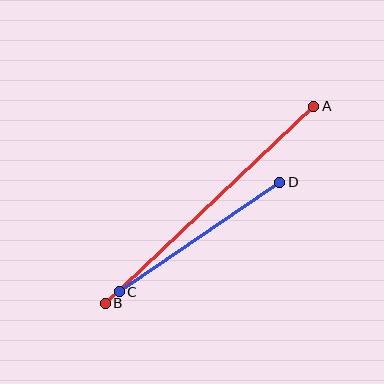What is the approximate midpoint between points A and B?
The midpoint is at approximately (209, 205) pixels.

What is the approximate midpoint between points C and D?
The midpoint is at approximately (200, 237) pixels.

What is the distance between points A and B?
The distance is approximately 287 pixels.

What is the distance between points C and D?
The distance is approximately 194 pixels.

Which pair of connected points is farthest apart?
Points A and B are farthest apart.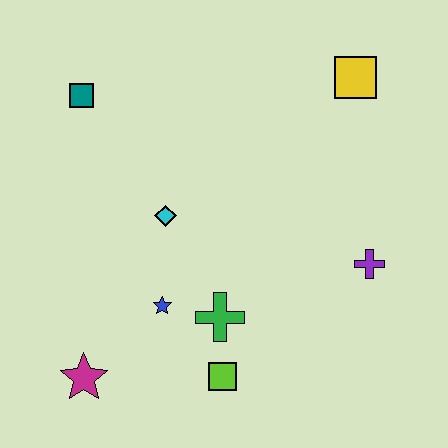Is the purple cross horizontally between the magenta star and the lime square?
No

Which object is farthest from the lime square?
The yellow square is farthest from the lime square.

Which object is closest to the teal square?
The cyan diamond is closest to the teal square.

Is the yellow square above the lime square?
Yes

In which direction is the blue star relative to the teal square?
The blue star is below the teal square.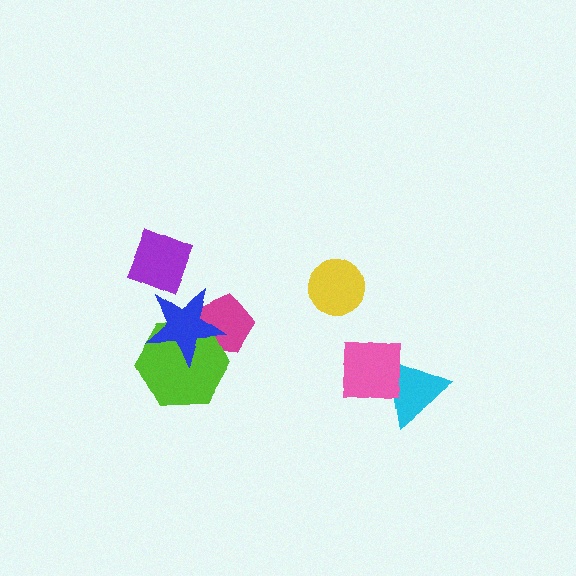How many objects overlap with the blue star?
2 objects overlap with the blue star.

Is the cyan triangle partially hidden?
Yes, it is partially covered by another shape.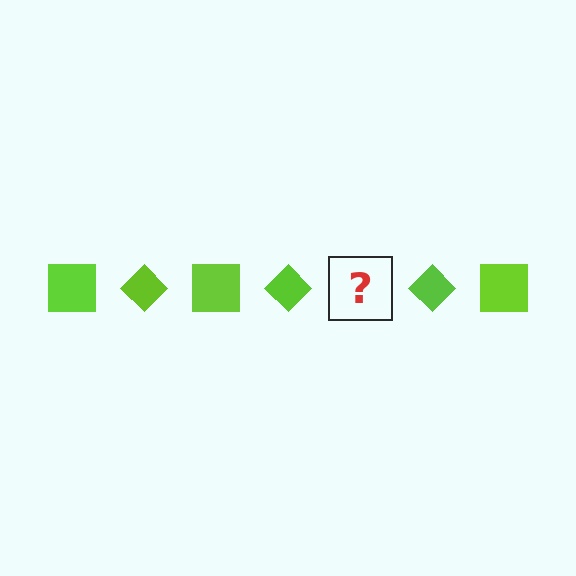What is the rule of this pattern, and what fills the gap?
The rule is that the pattern cycles through square, diamond shapes in lime. The gap should be filled with a lime square.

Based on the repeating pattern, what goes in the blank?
The blank should be a lime square.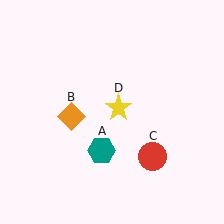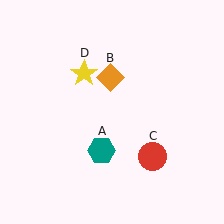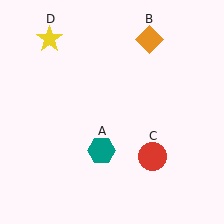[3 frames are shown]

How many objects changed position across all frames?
2 objects changed position: orange diamond (object B), yellow star (object D).